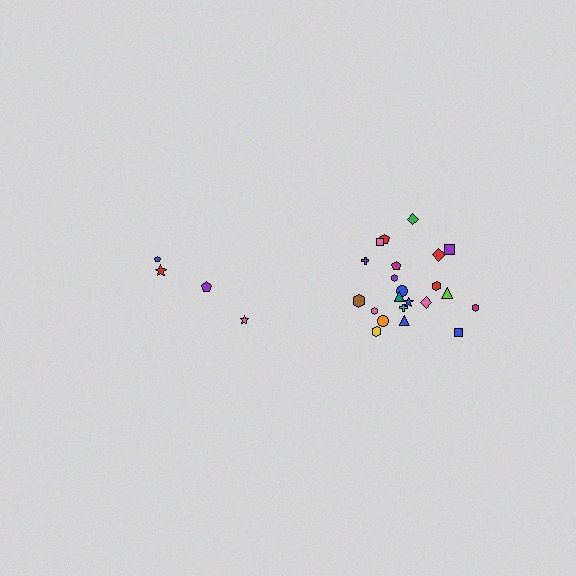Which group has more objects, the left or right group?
The right group.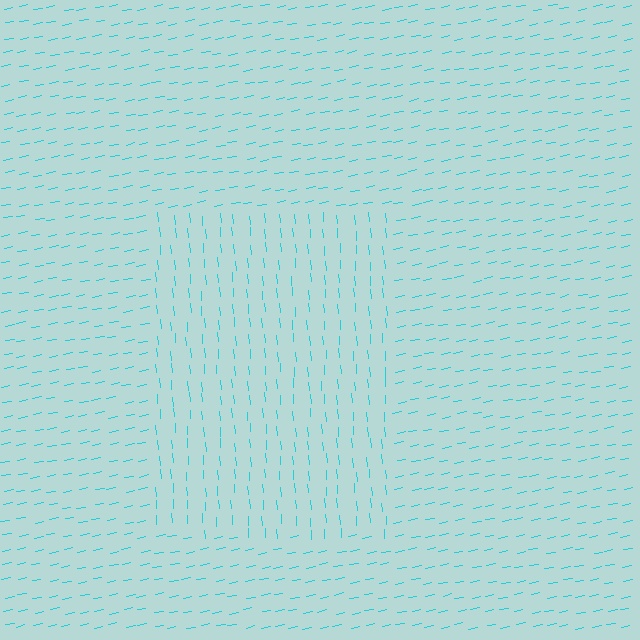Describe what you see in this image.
The image is filled with small cyan line segments. A rectangle region in the image has lines oriented differently from the surrounding lines, creating a visible texture boundary.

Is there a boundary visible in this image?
Yes, there is a texture boundary formed by a change in line orientation.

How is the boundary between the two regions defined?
The boundary is defined purely by a change in line orientation (approximately 83 degrees difference). All lines are the same color and thickness.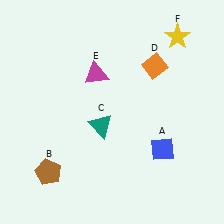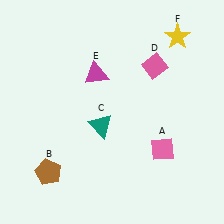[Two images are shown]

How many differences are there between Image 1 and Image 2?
There are 2 differences between the two images.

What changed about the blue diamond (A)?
In Image 1, A is blue. In Image 2, it changed to pink.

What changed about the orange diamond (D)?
In Image 1, D is orange. In Image 2, it changed to pink.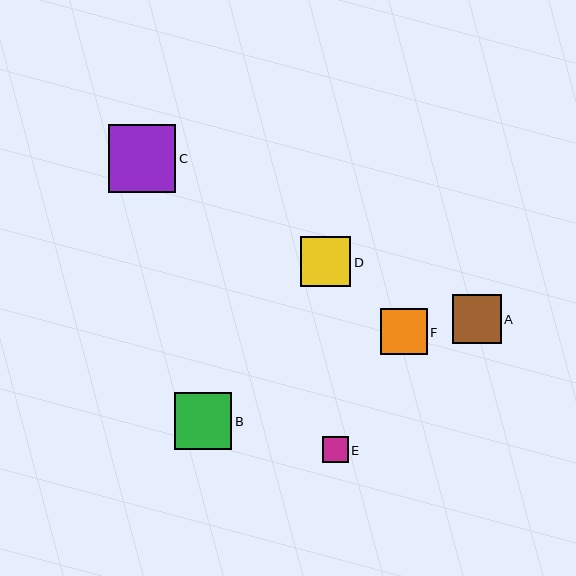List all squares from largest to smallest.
From largest to smallest: C, B, D, A, F, E.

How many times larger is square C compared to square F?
Square C is approximately 1.4 times the size of square F.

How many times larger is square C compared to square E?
Square C is approximately 2.6 times the size of square E.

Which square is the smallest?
Square E is the smallest with a size of approximately 26 pixels.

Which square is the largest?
Square C is the largest with a size of approximately 67 pixels.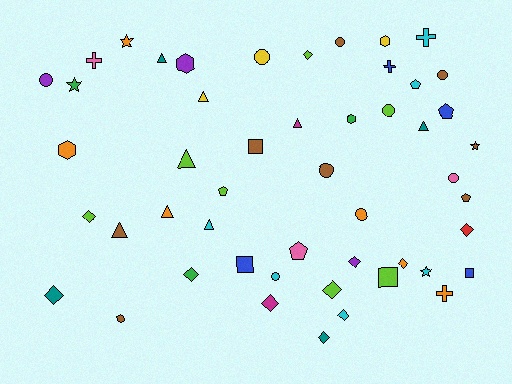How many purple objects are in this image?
There are 3 purple objects.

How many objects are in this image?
There are 50 objects.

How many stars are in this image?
There are 4 stars.